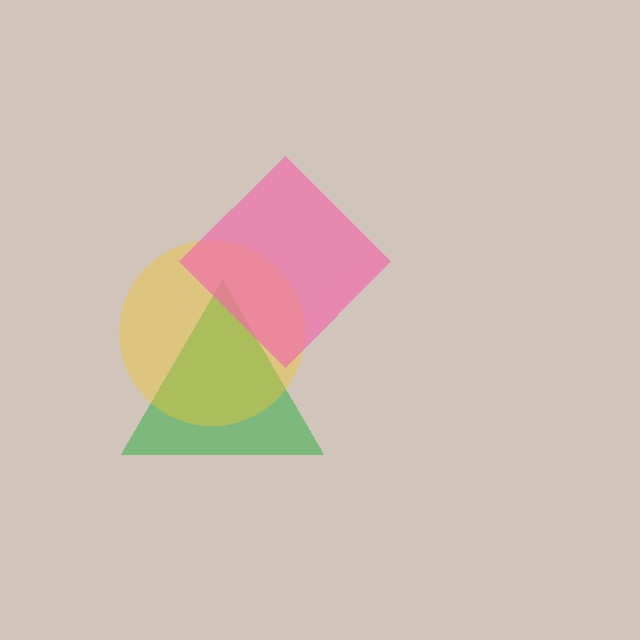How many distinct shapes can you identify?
There are 3 distinct shapes: a green triangle, a yellow circle, a pink diamond.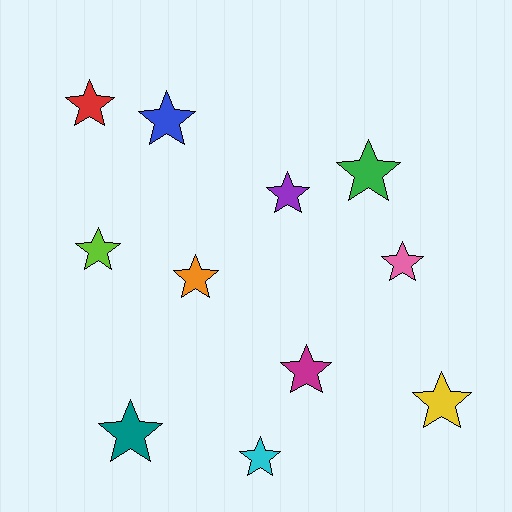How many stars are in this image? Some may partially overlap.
There are 11 stars.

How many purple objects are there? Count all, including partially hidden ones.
There is 1 purple object.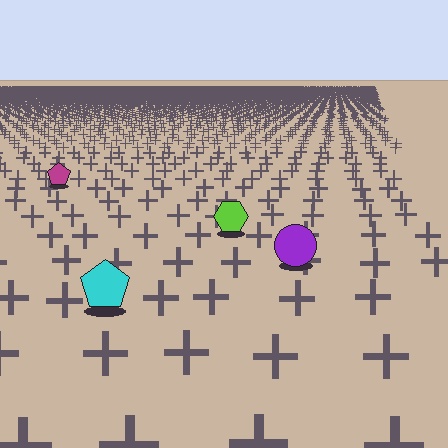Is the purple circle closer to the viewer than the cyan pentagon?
No. The cyan pentagon is closer — you can tell from the texture gradient: the ground texture is coarser near it.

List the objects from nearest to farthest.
From nearest to farthest: the cyan pentagon, the purple circle, the lime hexagon, the magenta pentagon.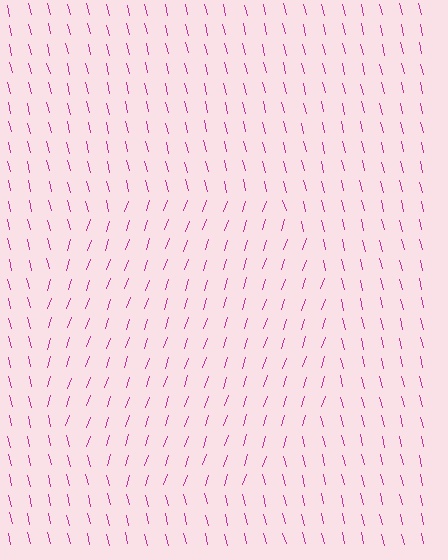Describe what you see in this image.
The image is filled with small magenta line segments. A circle region in the image has lines oriented differently from the surrounding lines, creating a visible texture boundary.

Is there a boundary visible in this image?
Yes, there is a texture boundary formed by a change in line orientation.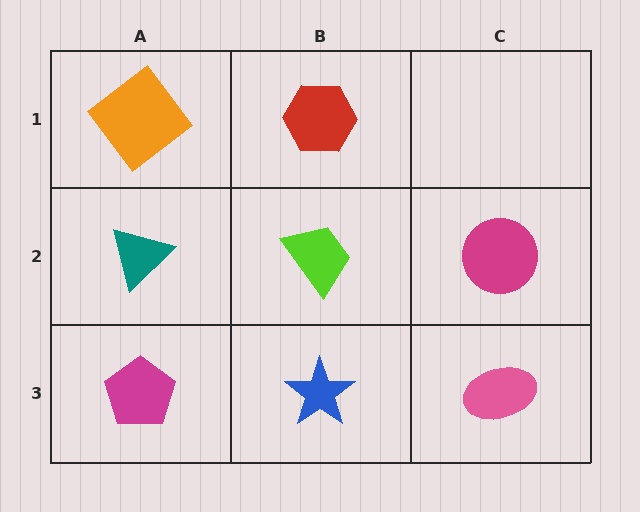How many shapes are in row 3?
3 shapes.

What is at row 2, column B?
A lime trapezoid.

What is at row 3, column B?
A blue star.